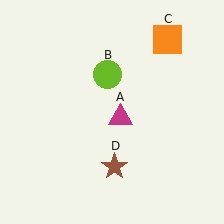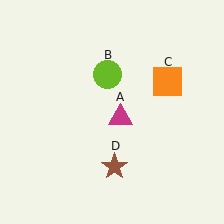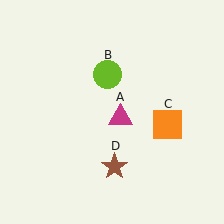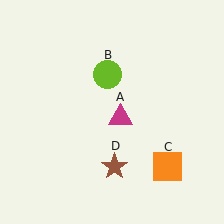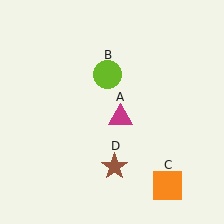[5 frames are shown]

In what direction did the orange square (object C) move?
The orange square (object C) moved down.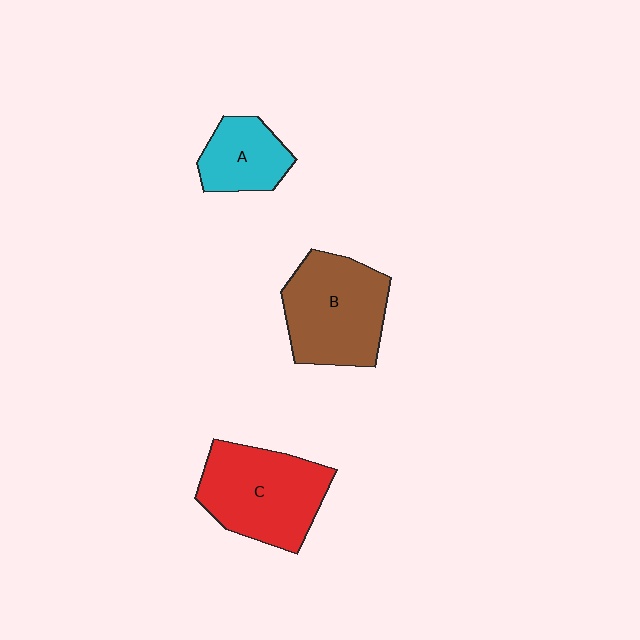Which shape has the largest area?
Shape C (red).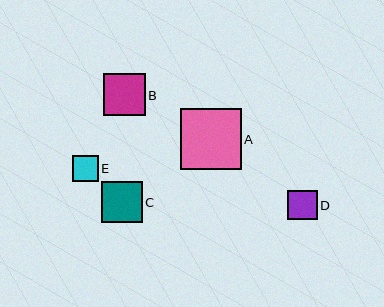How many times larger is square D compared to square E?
Square D is approximately 1.1 times the size of square E.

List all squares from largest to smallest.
From largest to smallest: A, B, C, D, E.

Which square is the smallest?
Square E is the smallest with a size of approximately 26 pixels.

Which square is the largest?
Square A is the largest with a size of approximately 61 pixels.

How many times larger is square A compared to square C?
Square A is approximately 1.5 times the size of square C.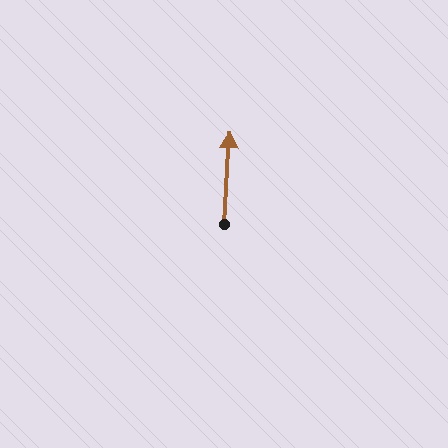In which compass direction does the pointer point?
North.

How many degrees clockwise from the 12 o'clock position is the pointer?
Approximately 4 degrees.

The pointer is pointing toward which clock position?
Roughly 12 o'clock.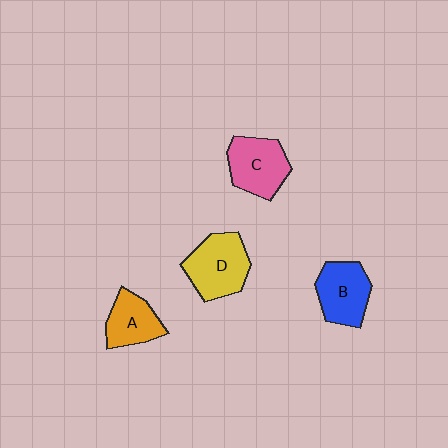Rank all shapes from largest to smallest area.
From largest to smallest: D (yellow), C (pink), B (blue), A (orange).